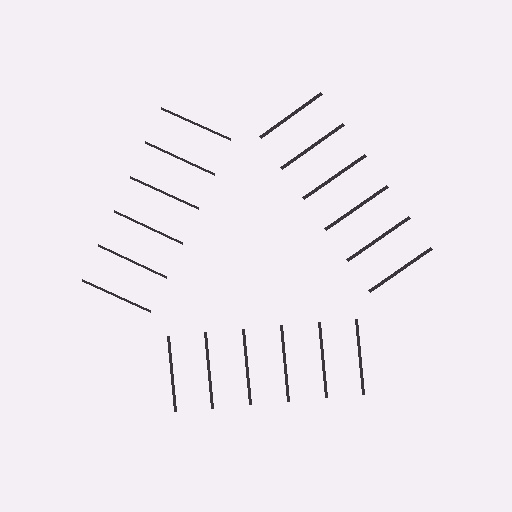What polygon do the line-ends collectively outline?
An illusory triangle — the line segments terminate on its edges but no continuous stroke is drawn.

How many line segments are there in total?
18 — 6 along each of the 3 edges.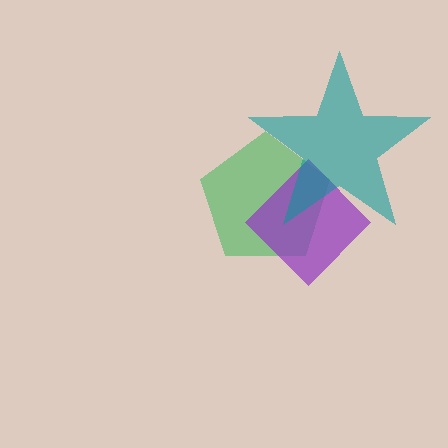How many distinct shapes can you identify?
There are 3 distinct shapes: a green pentagon, a purple diamond, a teal star.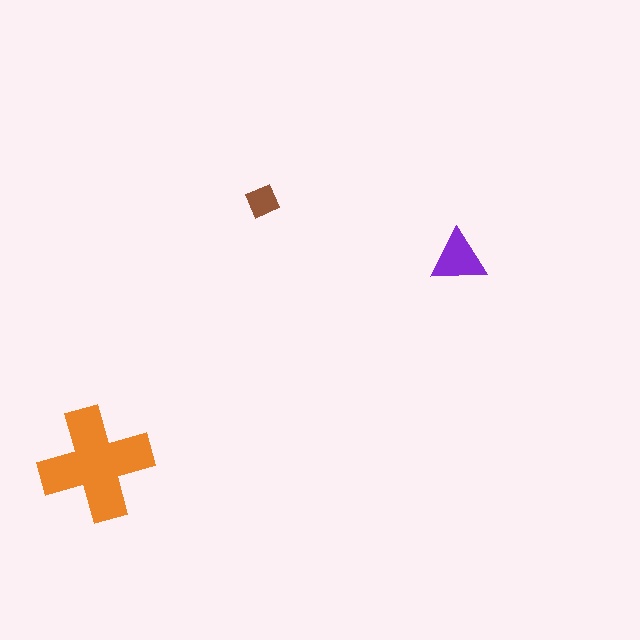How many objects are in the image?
There are 3 objects in the image.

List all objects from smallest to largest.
The brown square, the purple triangle, the orange cross.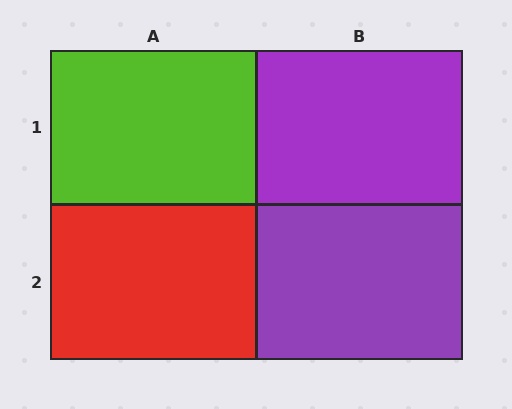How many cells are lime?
1 cell is lime.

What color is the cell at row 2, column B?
Purple.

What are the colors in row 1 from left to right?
Lime, purple.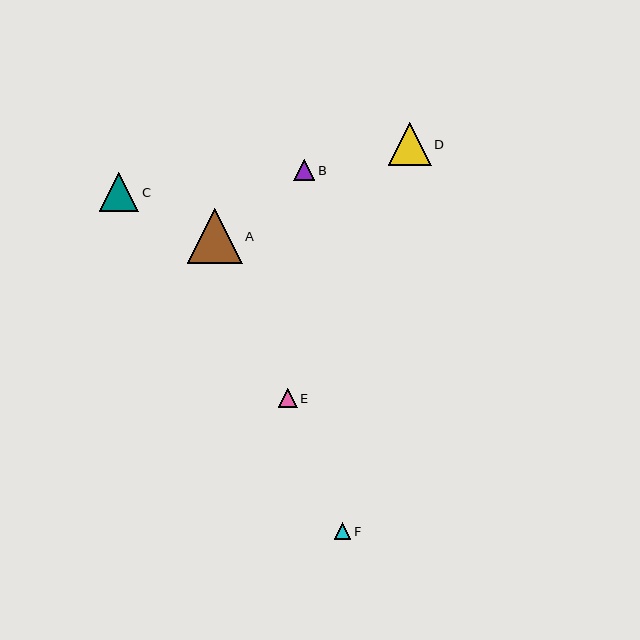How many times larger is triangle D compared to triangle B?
Triangle D is approximately 2.0 times the size of triangle B.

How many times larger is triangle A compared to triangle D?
Triangle A is approximately 1.3 times the size of triangle D.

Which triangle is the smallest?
Triangle F is the smallest with a size of approximately 17 pixels.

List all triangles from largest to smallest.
From largest to smallest: A, D, C, B, E, F.